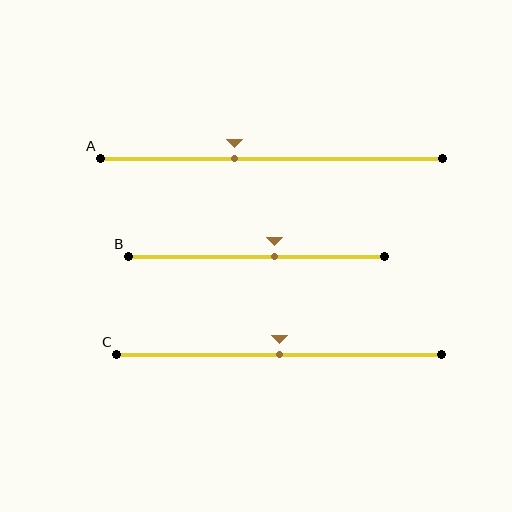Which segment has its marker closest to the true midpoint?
Segment C has its marker closest to the true midpoint.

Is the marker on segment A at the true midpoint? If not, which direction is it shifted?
No, the marker on segment A is shifted to the left by about 11% of the segment length.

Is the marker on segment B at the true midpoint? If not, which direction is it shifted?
No, the marker on segment B is shifted to the right by about 7% of the segment length.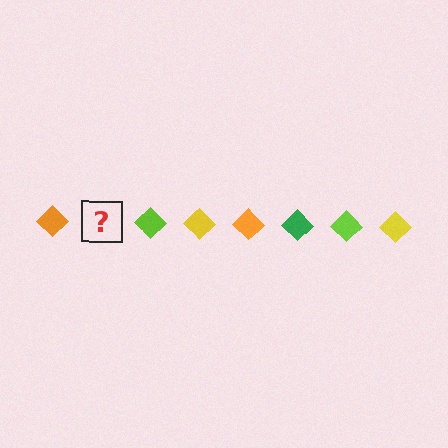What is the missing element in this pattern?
The missing element is a green diamond.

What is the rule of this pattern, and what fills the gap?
The rule is that the pattern cycles through orange, green, lime, yellow diamonds. The gap should be filled with a green diamond.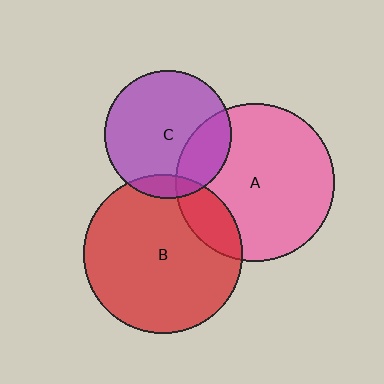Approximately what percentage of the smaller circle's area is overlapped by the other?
Approximately 25%.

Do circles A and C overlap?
Yes.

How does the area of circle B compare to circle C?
Approximately 1.5 times.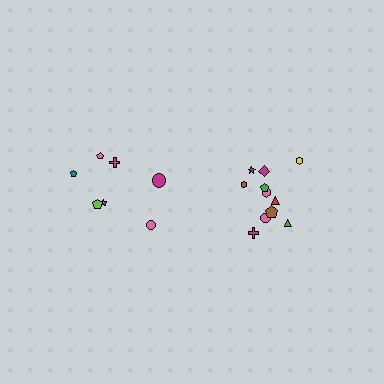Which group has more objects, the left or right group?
The right group.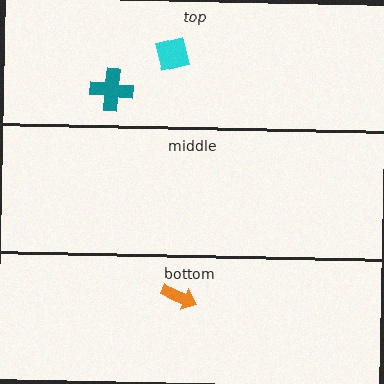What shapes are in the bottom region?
The orange arrow.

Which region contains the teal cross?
The top region.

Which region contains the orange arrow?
The bottom region.